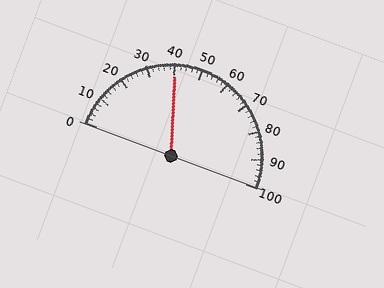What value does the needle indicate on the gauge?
The needle indicates approximately 40.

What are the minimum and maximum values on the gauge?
The gauge ranges from 0 to 100.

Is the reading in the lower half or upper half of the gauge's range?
The reading is in the lower half of the range (0 to 100).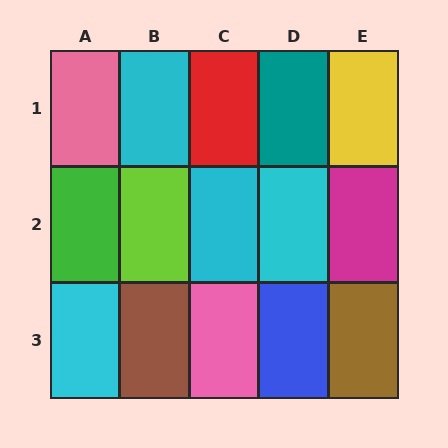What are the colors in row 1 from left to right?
Pink, cyan, red, teal, yellow.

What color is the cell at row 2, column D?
Cyan.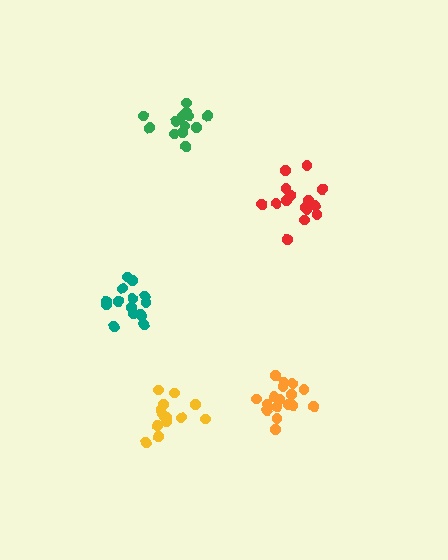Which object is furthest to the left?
The teal cluster is leftmost.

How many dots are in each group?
Group 1: 14 dots, Group 2: 17 dots, Group 3: 15 dots, Group 4: 14 dots, Group 5: 15 dots (75 total).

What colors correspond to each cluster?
The clusters are colored: yellow, orange, red, green, teal.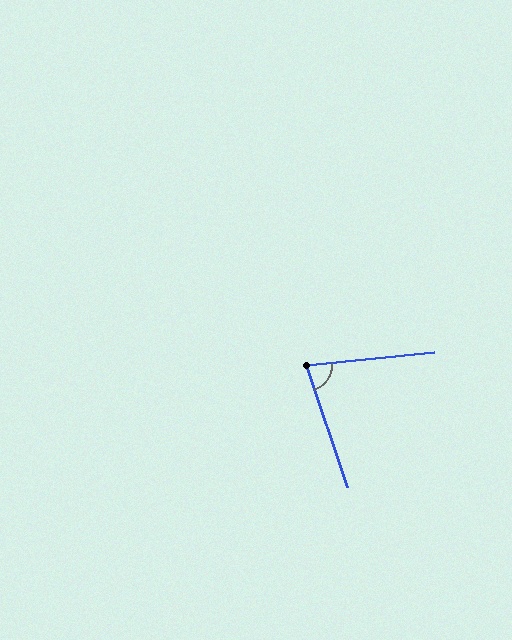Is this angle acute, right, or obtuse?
It is acute.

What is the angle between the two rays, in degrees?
Approximately 77 degrees.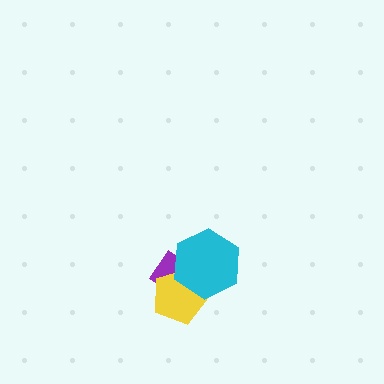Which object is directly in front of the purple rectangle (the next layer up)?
The yellow pentagon is directly in front of the purple rectangle.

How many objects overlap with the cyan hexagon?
2 objects overlap with the cyan hexagon.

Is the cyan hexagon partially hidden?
No, no other shape covers it.